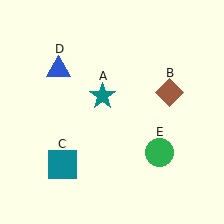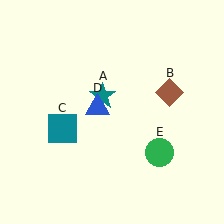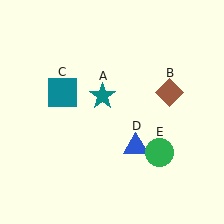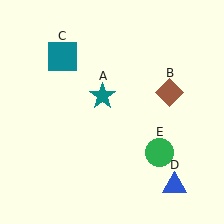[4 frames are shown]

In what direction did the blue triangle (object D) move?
The blue triangle (object D) moved down and to the right.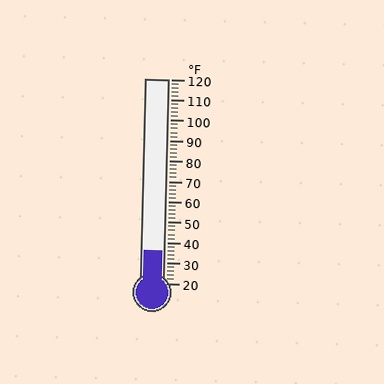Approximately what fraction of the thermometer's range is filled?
The thermometer is filled to approximately 15% of its range.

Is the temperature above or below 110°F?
The temperature is below 110°F.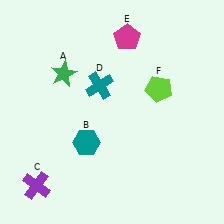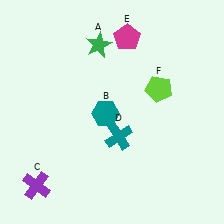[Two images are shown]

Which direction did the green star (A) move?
The green star (A) moved right.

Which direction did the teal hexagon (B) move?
The teal hexagon (B) moved up.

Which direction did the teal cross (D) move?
The teal cross (D) moved down.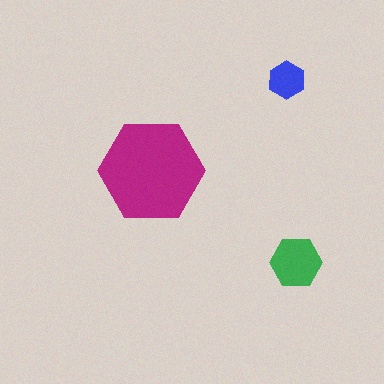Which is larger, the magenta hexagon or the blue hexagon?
The magenta one.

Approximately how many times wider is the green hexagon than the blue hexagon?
About 1.5 times wider.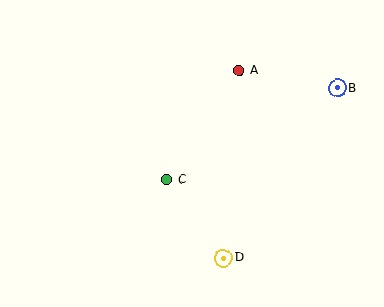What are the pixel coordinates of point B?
Point B is at (337, 88).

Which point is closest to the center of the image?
Point C at (167, 180) is closest to the center.